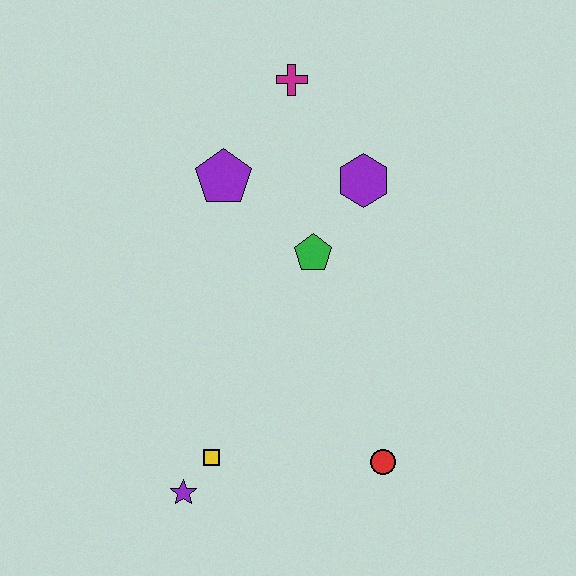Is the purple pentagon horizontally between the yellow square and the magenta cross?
Yes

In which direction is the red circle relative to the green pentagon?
The red circle is below the green pentagon.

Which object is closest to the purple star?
The yellow square is closest to the purple star.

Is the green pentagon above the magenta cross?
No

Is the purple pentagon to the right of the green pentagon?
No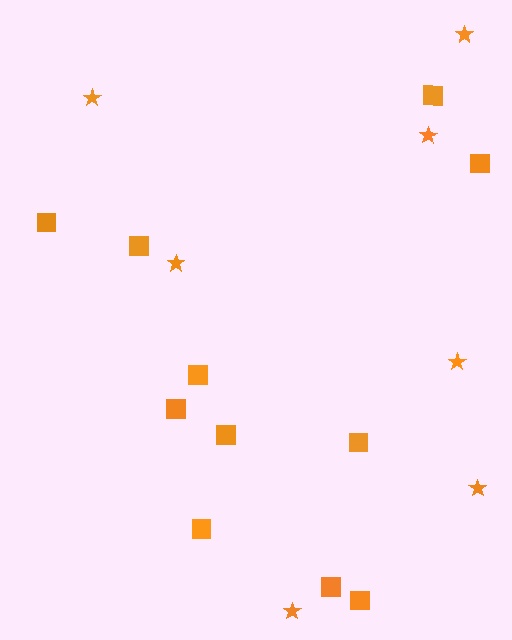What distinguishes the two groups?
There are 2 groups: one group of stars (7) and one group of squares (11).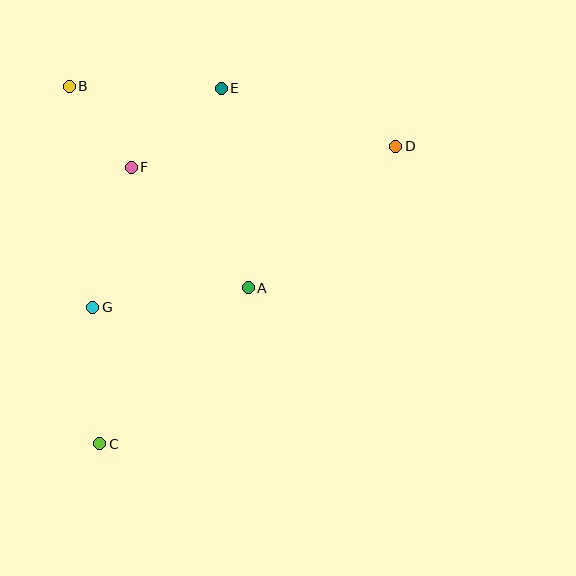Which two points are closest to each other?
Points B and F are closest to each other.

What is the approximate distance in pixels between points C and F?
The distance between C and F is approximately 278 pixels.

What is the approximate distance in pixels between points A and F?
The distance between A and F is approximately 168 pixels.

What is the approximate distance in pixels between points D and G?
The distance between D and G is approximately 343 pixels.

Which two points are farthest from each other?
Points C and D are farthest from each other.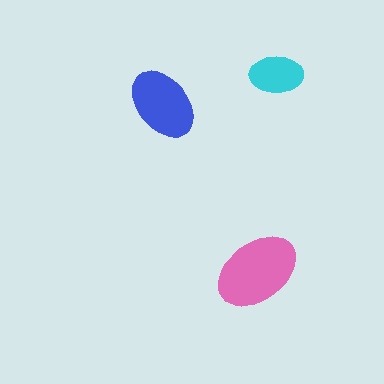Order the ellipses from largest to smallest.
the pink one, the blue one, the cyan one.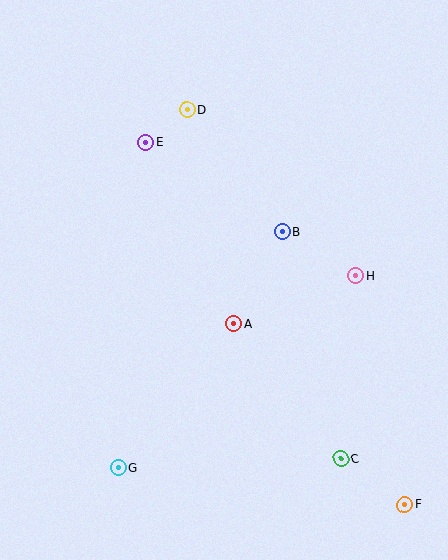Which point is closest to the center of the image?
Point A at (234, 323) is closest to the center.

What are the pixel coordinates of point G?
Point G is at (118, 468).